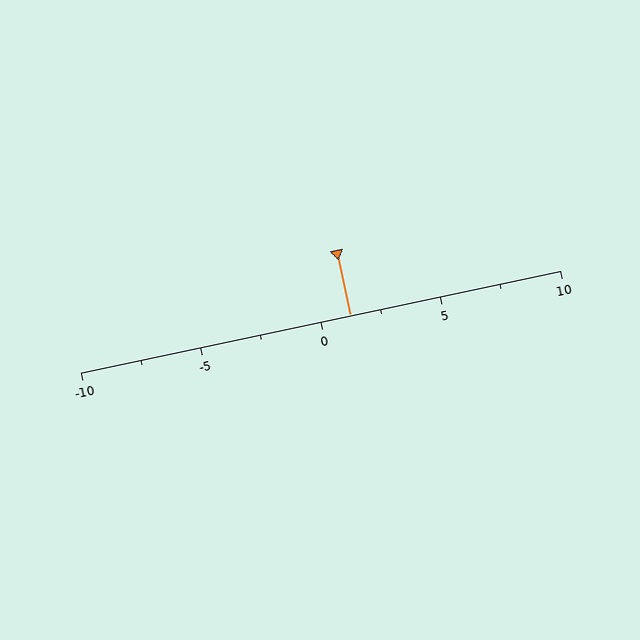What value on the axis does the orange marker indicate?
The marker indicates approximately 1.2.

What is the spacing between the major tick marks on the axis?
The major ticks are spaced 5 apart.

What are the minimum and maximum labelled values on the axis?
The axis runs from -10 to 10.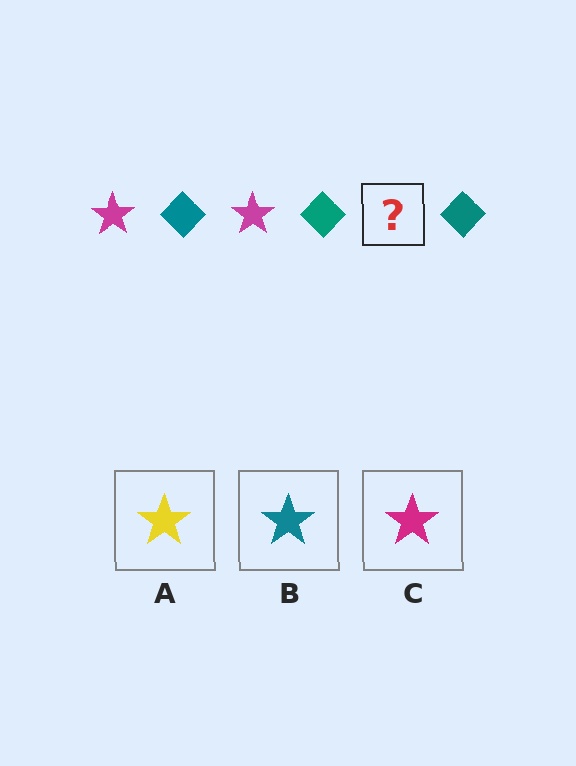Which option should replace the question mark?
Option C.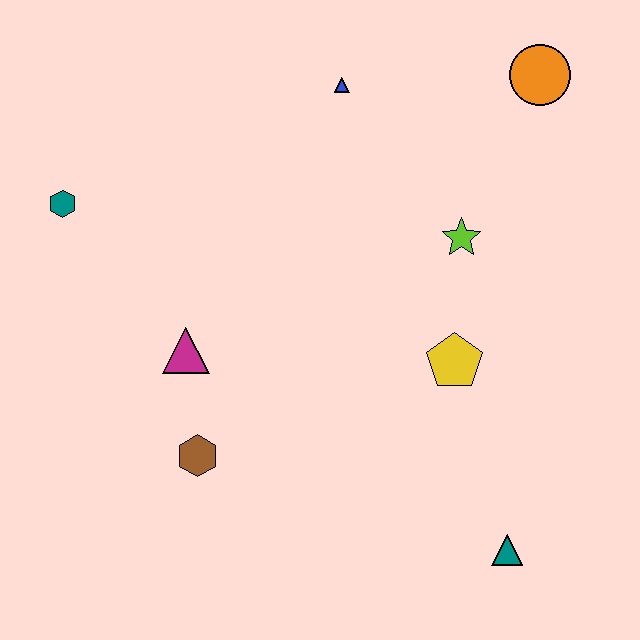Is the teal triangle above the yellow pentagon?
No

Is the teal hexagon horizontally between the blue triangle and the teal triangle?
No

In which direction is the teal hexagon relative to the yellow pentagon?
The teal hexagon is to the left of the yellow pentagon.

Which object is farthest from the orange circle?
The brown hexagon is farthest from the orange circle.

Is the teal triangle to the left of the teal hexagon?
No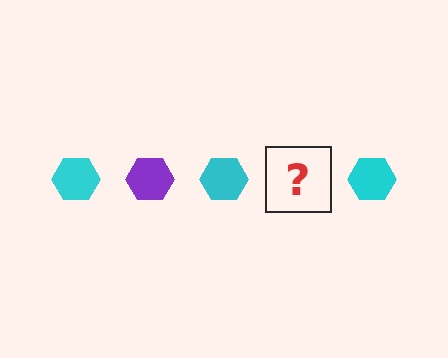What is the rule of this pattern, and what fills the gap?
The rule is that the pattern cycles through cyan, purple hexagons. The gap should be filled with a purple hexagon.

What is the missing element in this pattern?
The missing element is a purple hexagon.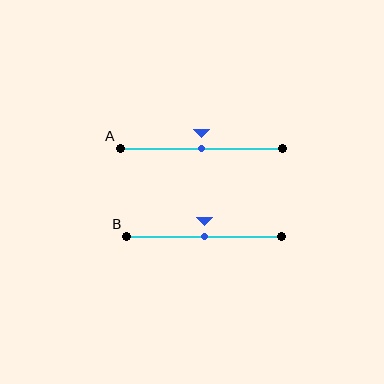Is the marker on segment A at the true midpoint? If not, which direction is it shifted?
Yes, the marker on segment A is at the true midpoint.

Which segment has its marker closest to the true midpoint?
Segment A has its marker closest to the true midpoint.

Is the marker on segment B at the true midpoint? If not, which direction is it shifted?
Yes, the marker on segment B is at the true midpoint.